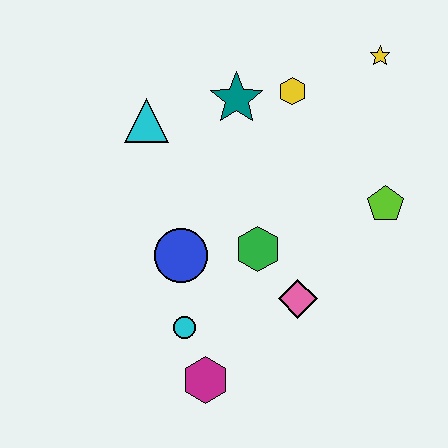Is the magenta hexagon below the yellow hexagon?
Yes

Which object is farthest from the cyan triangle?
The magenta hexagon is farthest from the cyan triangle.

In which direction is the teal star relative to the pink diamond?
The teal star is above the pink diamond.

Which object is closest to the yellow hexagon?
The teal star is closest to the yellow hexagon.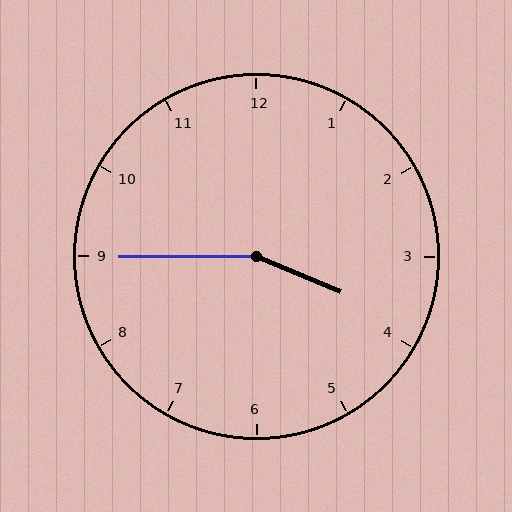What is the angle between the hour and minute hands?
Approximately 158 degrees.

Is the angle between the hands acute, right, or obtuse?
It is obtuse.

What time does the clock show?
3:45.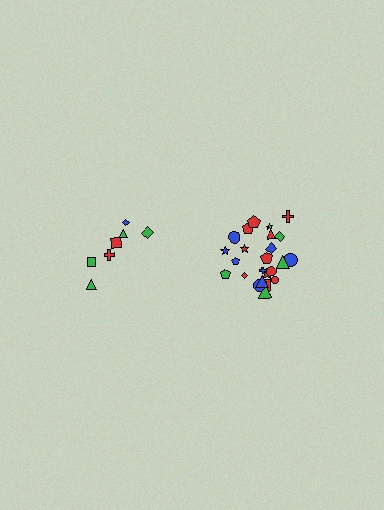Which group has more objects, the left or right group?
The right group.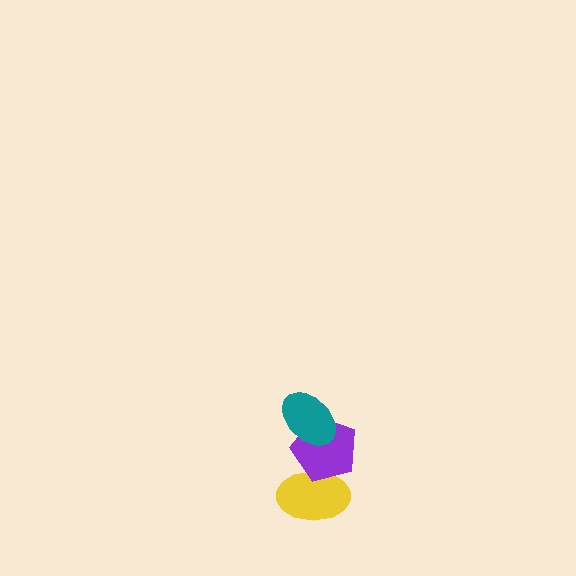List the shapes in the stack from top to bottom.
From top to bottom: the teal ellipse, the purple pentagon, the yellow ellipse.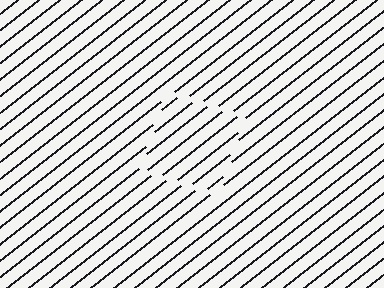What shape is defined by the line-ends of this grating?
An illusory square. The interior of the shape contains the same grating, shifted by half a period — the contour is defined by the phase discontinuity where line-ends from the inner and outer gratings abut.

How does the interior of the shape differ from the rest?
The interior of the shape contains the same grating, shifted by half a period — the contour is defined by the phase discontinuity where line-ends from the inner and outer gratings abut.